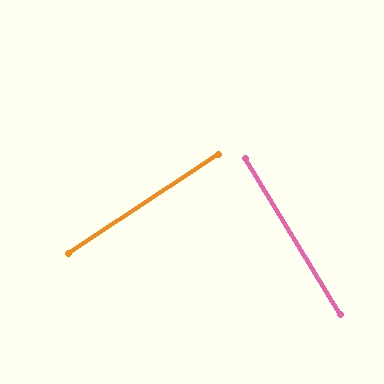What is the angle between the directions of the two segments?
Approximately 88 degrees.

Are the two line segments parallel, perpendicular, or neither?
Perpendicular — they meet at approximately 88°.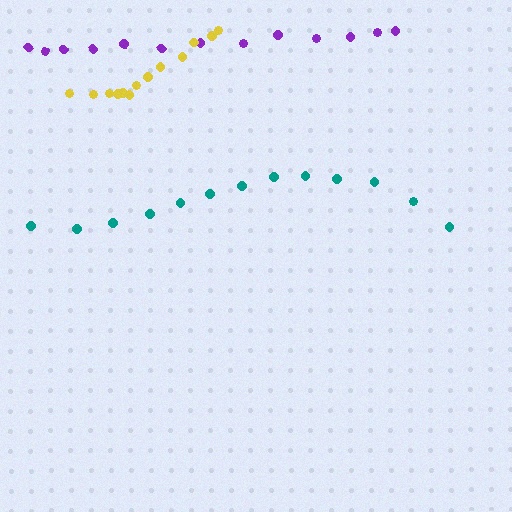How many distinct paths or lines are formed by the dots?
There are 3 distinct paths.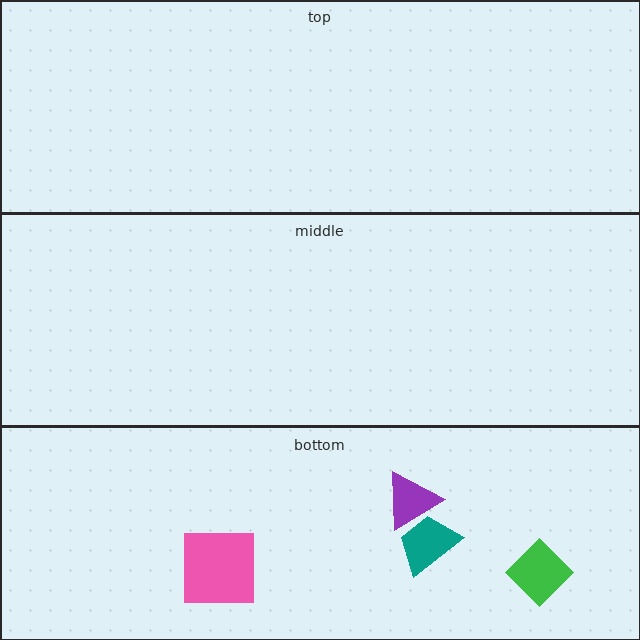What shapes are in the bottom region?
The teal trapezoid, the green diamond, the purple triangle, the pink square.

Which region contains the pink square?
The bottom region.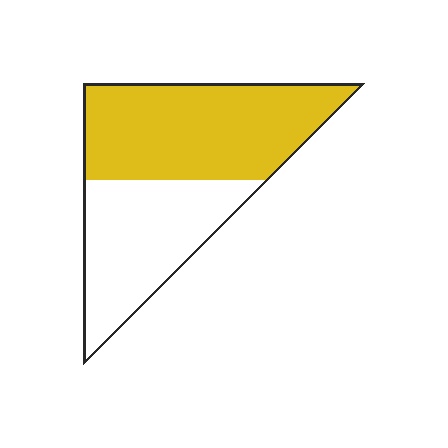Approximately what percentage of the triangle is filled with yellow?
Approximately 55%.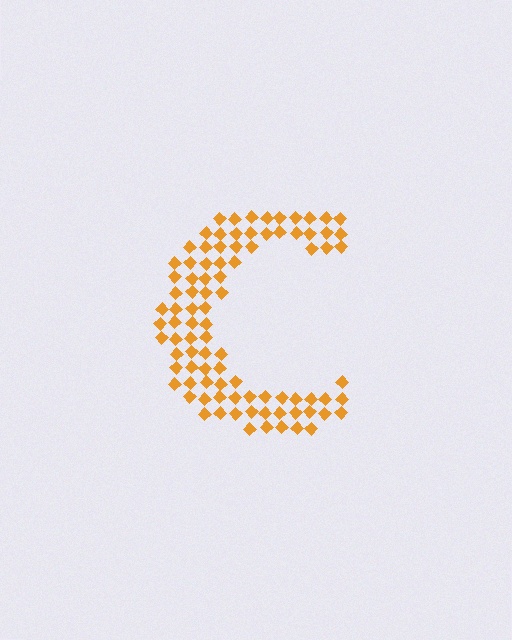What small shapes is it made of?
It is made of small diamonds.